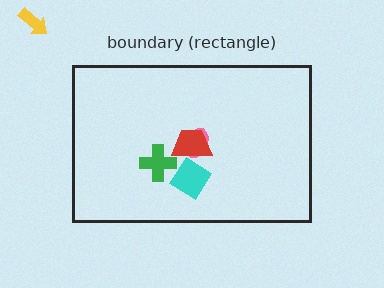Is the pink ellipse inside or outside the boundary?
Inside.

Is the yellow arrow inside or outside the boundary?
Outside.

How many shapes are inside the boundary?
4 inside, 1 outside.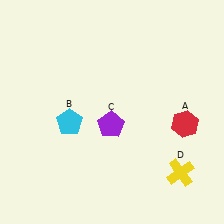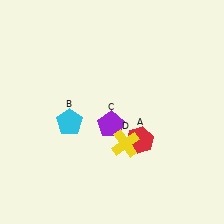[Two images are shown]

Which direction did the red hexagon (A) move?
The red hexagon (A) moved left.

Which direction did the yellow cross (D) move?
The yellow cross (D) moved left.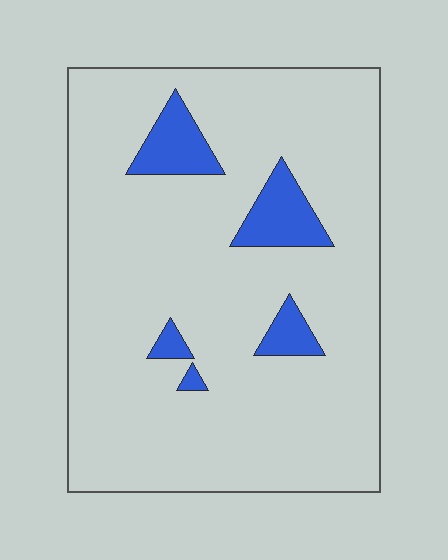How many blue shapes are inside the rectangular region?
5.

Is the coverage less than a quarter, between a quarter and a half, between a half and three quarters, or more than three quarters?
Less than a quarter.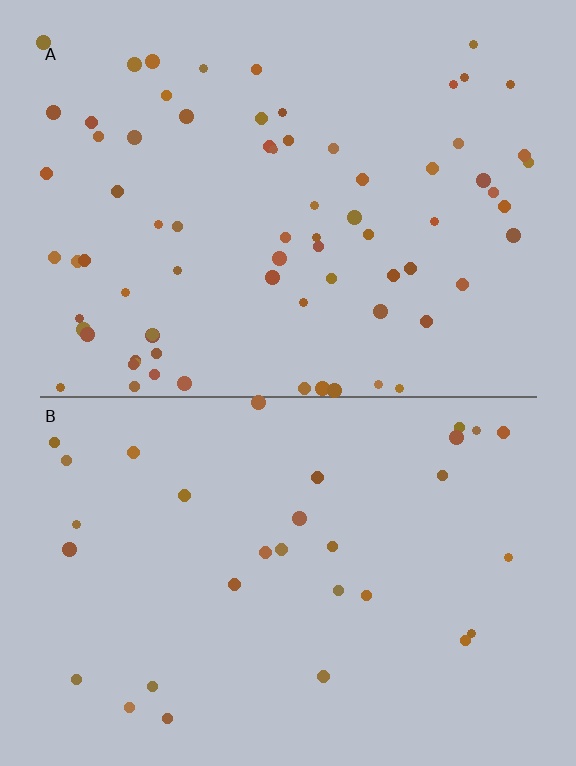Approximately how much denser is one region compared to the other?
Approximately 2.4× — region A over region B.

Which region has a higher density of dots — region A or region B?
A (the top).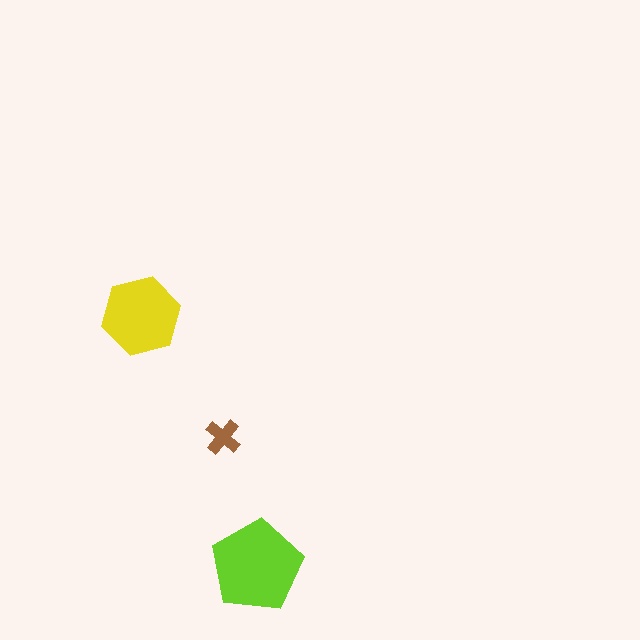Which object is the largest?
The lime pentagon.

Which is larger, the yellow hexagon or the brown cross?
The yellow hexagon.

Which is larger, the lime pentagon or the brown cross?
The lime pentagon.